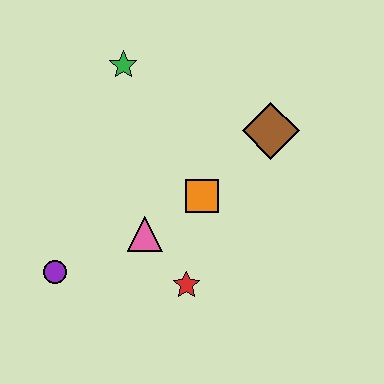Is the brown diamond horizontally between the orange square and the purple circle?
No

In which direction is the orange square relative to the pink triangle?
The orange square is to the right of the pink triangle.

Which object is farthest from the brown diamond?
The purple circle is farthest from the brown diamond.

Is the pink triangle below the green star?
Yes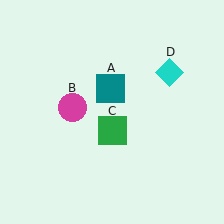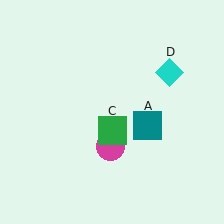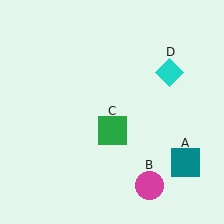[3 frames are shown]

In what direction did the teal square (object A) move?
The teal square (object A) moved down and to the right.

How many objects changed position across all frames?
2 objects changed position: teal square (object A), magenta circle (object B).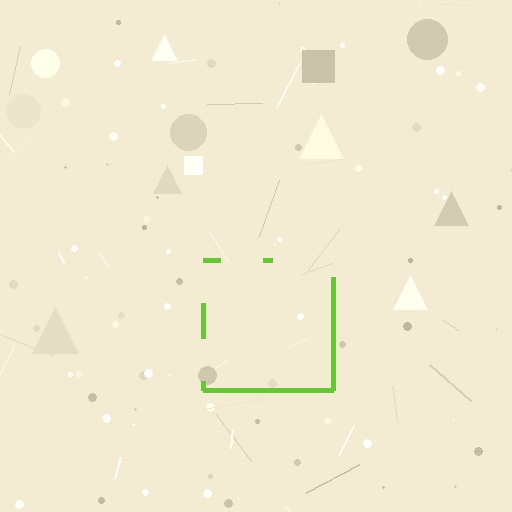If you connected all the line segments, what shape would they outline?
They would outline a square.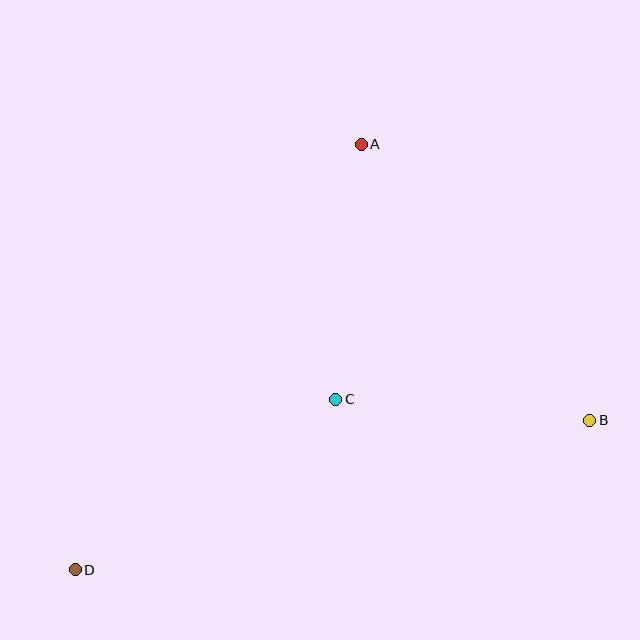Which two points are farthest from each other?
Points B and D are farthest from each other.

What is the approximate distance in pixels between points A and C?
The distance between A and C is approximately 256 pixels.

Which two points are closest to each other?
Points B and C are closest to each other.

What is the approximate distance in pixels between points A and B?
The distance between A and B is approximately 358 pixels.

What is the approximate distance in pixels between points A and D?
The distance between A and D is approximately 513 pixels.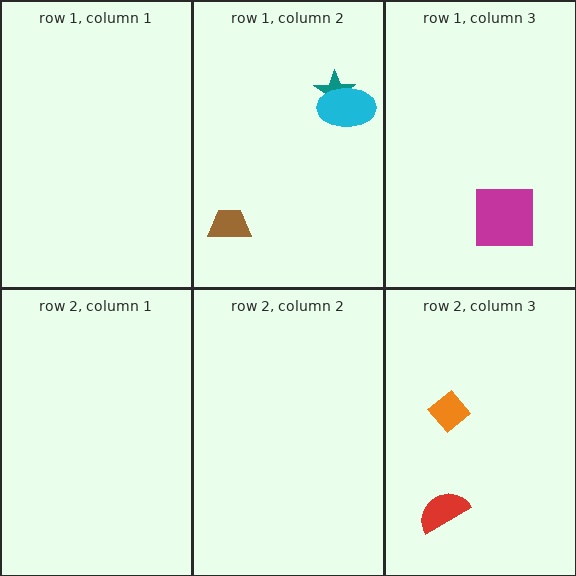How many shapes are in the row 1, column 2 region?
3.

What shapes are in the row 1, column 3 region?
The magenta square.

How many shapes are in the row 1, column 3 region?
1.